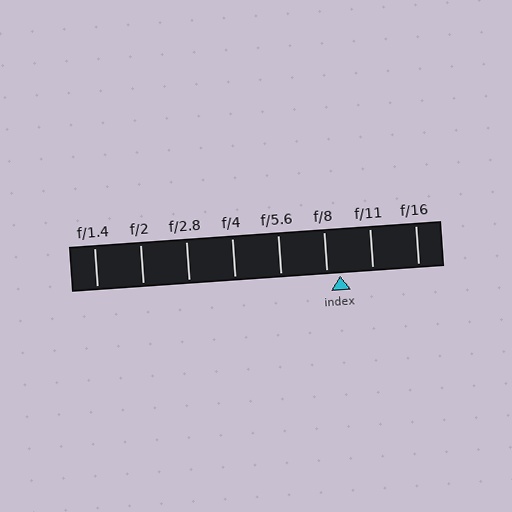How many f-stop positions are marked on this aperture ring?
There are 8 f-stop positions marked.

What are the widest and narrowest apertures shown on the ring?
The widest aperture shown is f/1.4 and the narrowest is f/16.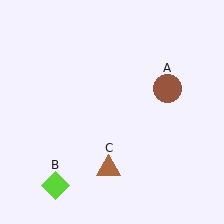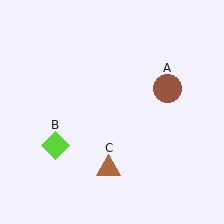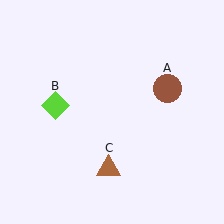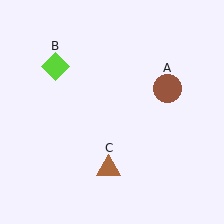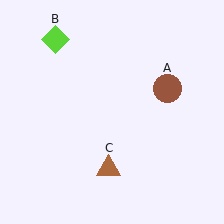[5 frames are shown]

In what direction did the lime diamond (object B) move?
The lime diamond (object B) moved up.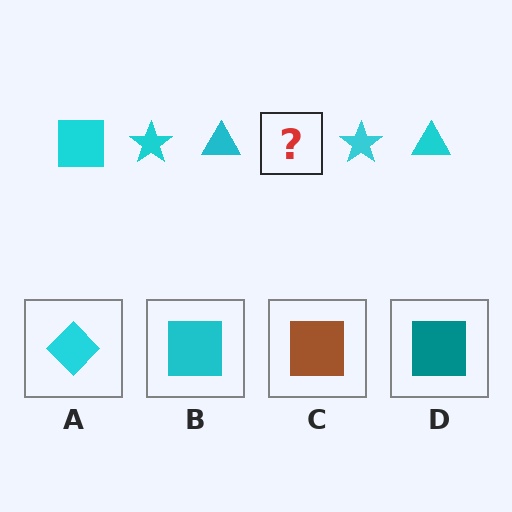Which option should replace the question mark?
Option B.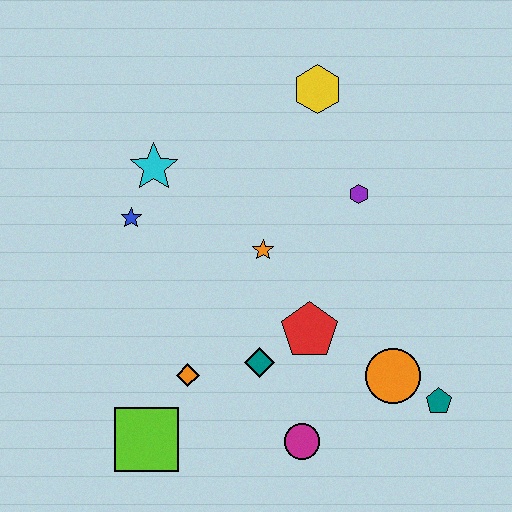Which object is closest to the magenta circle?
The teal diamond is closest to the magenta circle.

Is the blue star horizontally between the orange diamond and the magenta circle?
No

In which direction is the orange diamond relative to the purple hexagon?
The orange diamond is below the purple hexagon.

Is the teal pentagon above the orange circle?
No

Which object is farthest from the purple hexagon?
The lime square is farthest from the purple hexagon.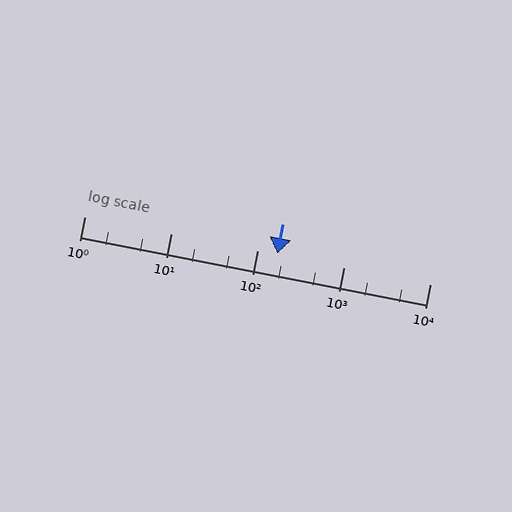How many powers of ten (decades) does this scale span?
The scale spans 4 decades, from 1 to 10000.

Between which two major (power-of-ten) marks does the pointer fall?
The pointer is between 100 and 1000.